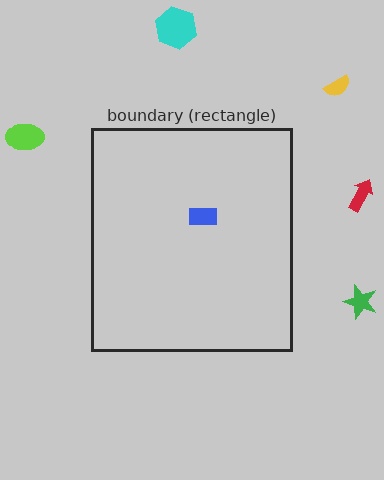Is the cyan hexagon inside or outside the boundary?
Outside.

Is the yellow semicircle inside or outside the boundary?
Outside.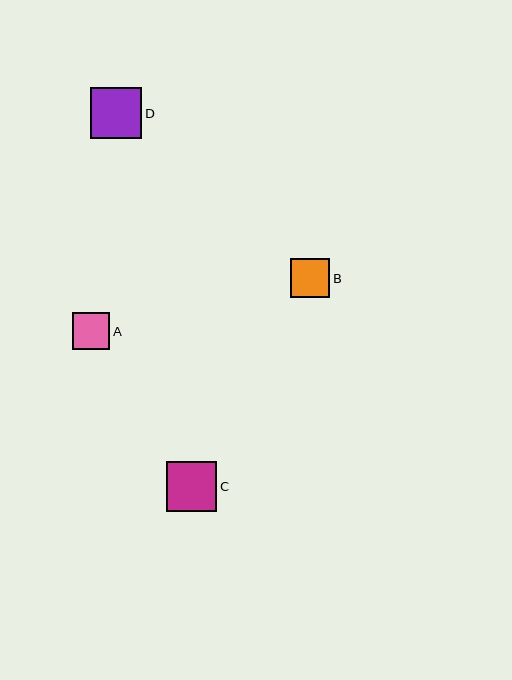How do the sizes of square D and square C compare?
Square D and square C are approximately the same size.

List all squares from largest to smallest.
From largest to smallest: D, C, B, A.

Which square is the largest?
Square D is the largest with a size of approximately 51 pixels.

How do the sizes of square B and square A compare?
Square B and square A are approximately the same size.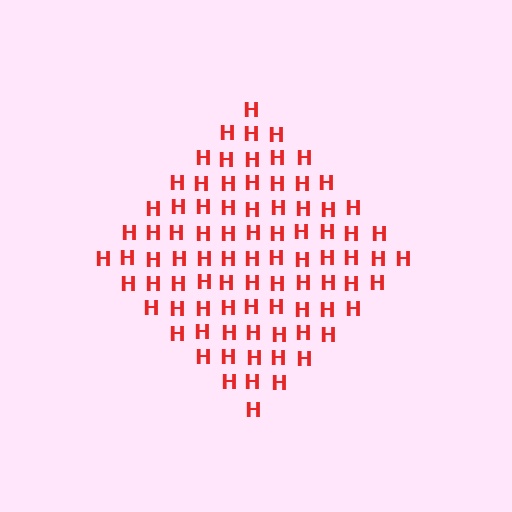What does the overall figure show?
The overall figure shows a diamond.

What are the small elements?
The small elements are letter H's.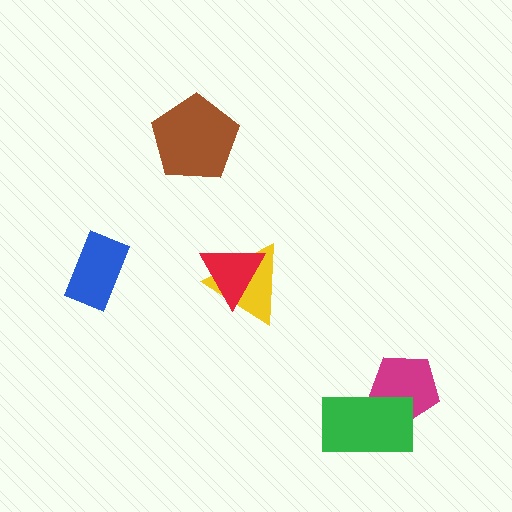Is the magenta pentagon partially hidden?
Yes, it is partially covered by another shape.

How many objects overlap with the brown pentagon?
0 objects overlap with the brown pentagon.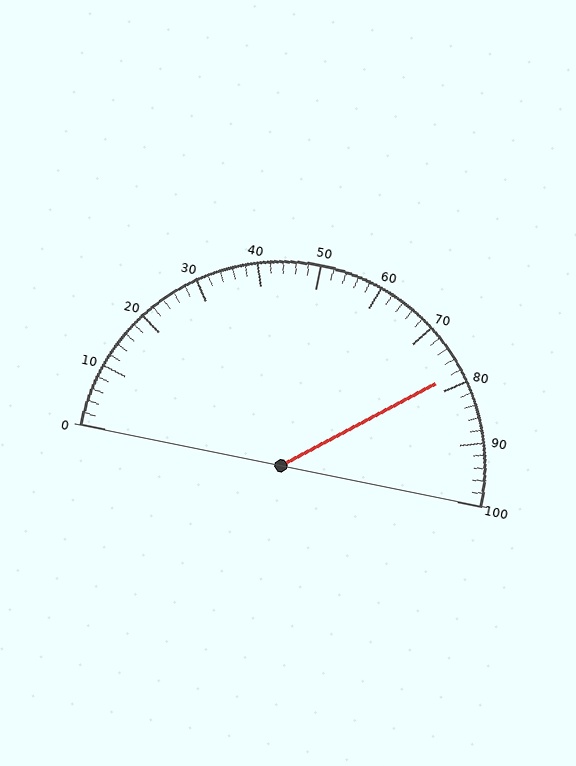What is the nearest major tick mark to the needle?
The nearest major tick mark is 80.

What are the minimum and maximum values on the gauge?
The gauge ranges from 0 to 100.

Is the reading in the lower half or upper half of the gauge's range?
The reading is in the upper half of the range (0 to 100).